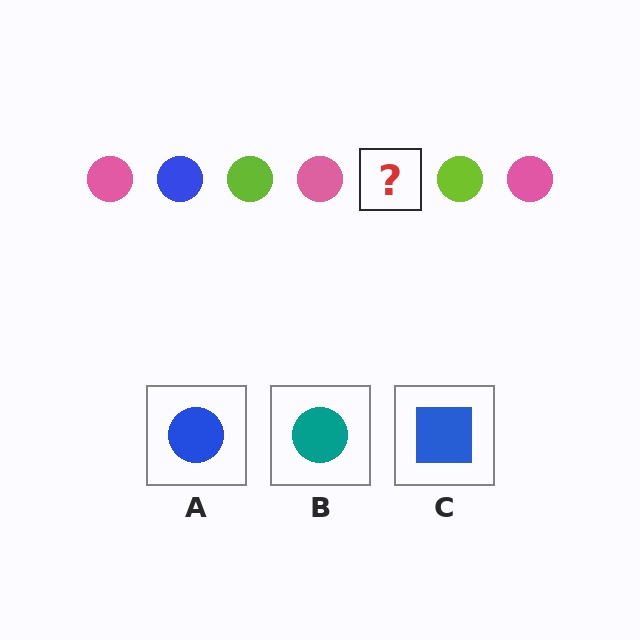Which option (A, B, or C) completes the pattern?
A.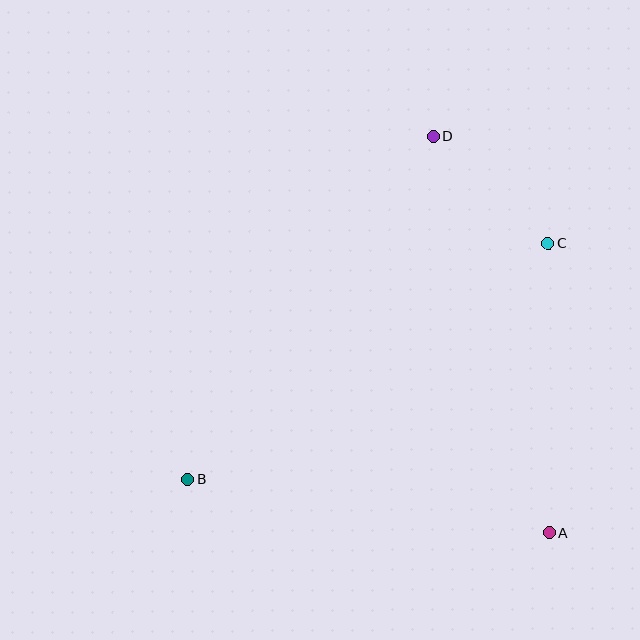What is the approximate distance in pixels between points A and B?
The distance between A and B is approximately 365 pixels.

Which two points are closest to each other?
Points C and D are closest to each other.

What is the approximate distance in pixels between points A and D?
The distance between A and D is approximately 413 pixels.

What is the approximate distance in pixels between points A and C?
The distance between A and C is approximately 290 pixels.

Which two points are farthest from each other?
Points B and C are farthest from each other.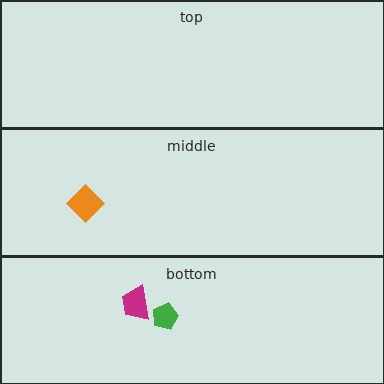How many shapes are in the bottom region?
2.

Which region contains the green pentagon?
The bottom region.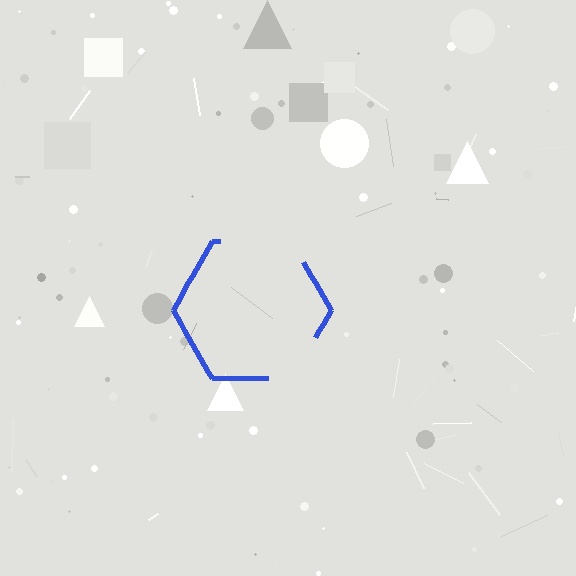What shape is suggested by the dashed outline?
The dashed outline suggests a hexagon.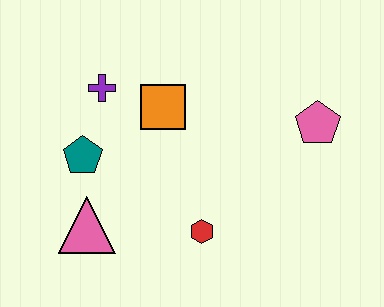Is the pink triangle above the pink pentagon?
No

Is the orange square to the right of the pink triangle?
Yes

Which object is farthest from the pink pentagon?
The pink triangle is farthest from the pink pentagon.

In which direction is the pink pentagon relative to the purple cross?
The pink pentagon is to the right of the purple cross.